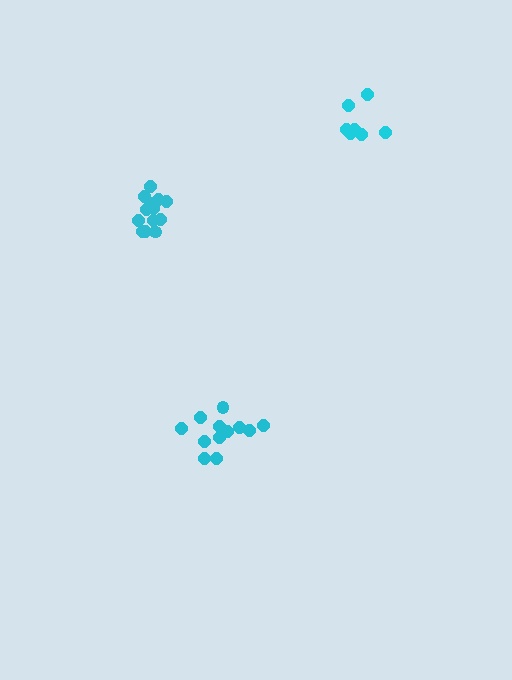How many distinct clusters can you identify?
There are 3 distinct clusters.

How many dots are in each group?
Group 1: 13 dots, Group 2: 13 dots, Group 3: 7 dots (33 total).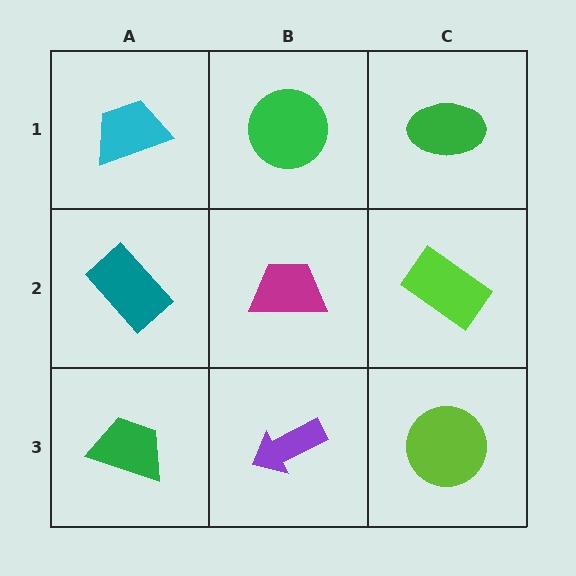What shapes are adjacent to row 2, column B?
A green circle (row 1, column B), a purple arrow (row 3, column B), a teal rectangle (row 2, column A), a lime rectangle (row 2, column C).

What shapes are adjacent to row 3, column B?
A magenta trapezoid (row 2, column B), a green trapezoid (row 3, column A), a lime circle (row 3, column C).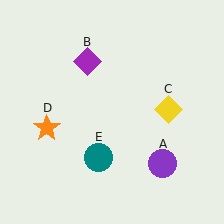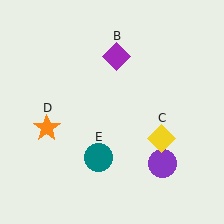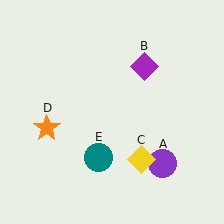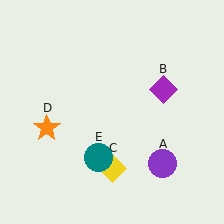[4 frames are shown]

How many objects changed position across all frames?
2 objects changed position: purple diamond (object B), yellow diamond (object C).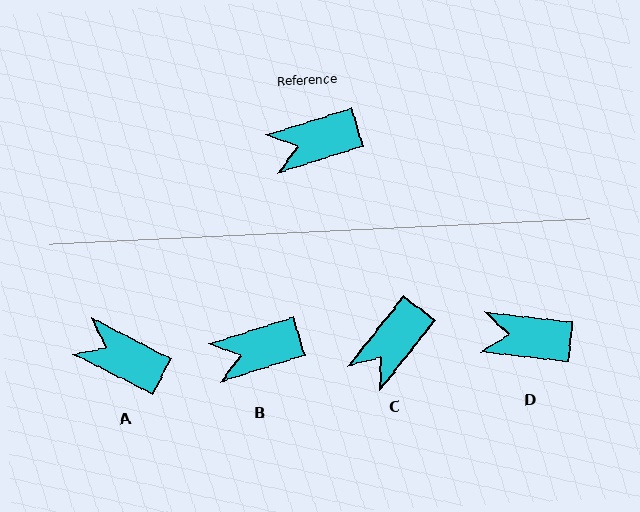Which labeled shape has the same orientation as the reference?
B.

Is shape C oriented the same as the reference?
No, it is off by about 35 degrees.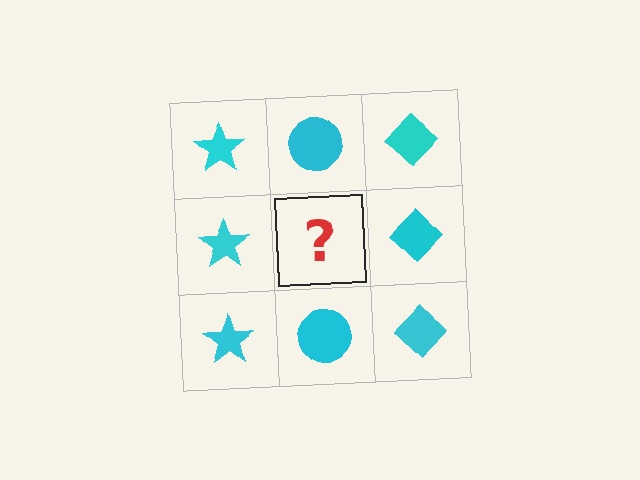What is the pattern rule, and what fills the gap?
The rule is that each column has a consistent shape. The gap should be filled with a cyan circle.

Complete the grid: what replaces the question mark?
The question mark should be replaced with a cyan circle.